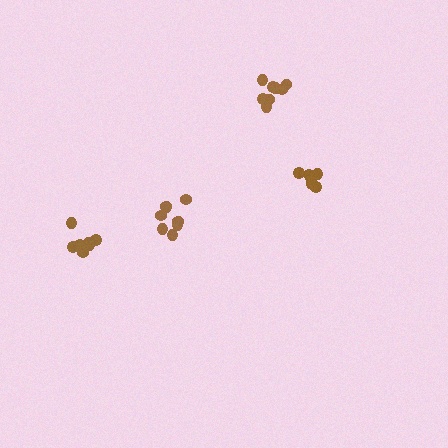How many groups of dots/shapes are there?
There are 4 groups.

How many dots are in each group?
Group 1: 9 dots, Group 2: 7 dots, Group 3: 9 dots, Group 4: 6 dots (31 total).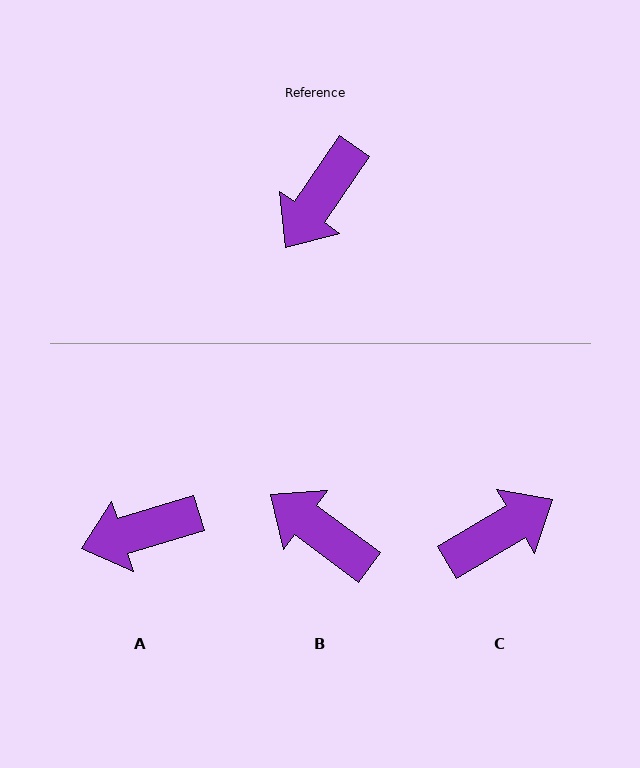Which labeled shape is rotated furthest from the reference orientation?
C, about 155 degrees away.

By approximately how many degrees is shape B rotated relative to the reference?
Approximately 92 degrees clockwise.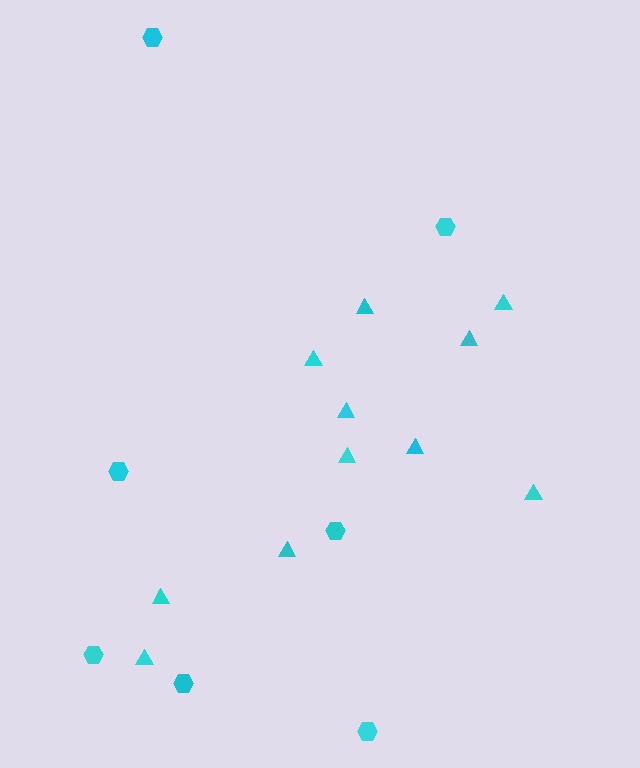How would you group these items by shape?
There are 2 groups: one group of triangles (11) and one group of hexagons (7).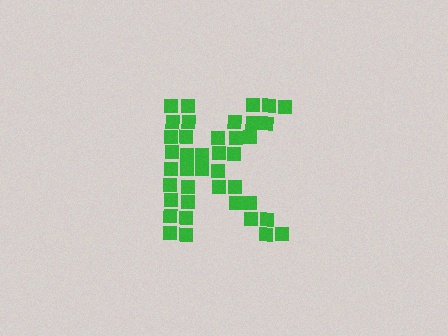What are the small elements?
The small elements are squares.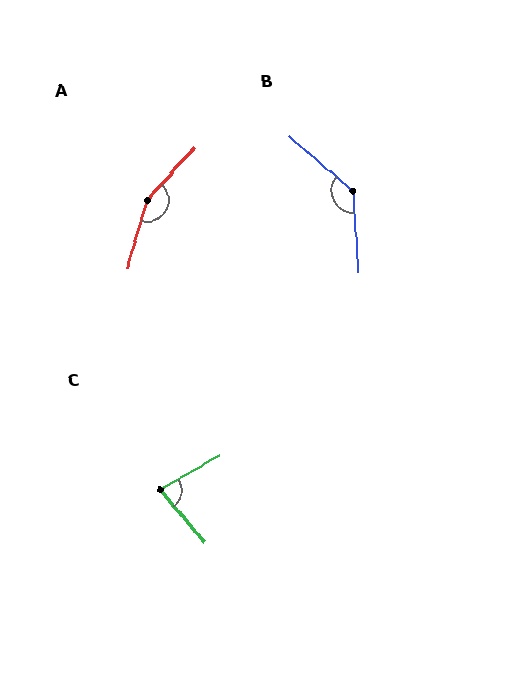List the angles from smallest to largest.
C (79°), B (134°), A (154°).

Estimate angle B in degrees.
Approximately 134 degrees.